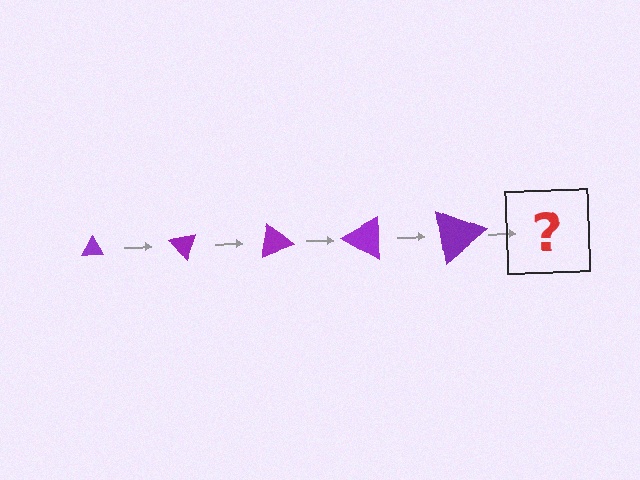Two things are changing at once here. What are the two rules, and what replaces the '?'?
The two rules are that the triangle grows larger each step and it rotates 50 degrees each step. The '?' should be a triangle, larger than the previous one and rotated 250 degrees from the start.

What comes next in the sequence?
The next element should be a triangle, larger than the previous one and rotated 250 degrees from the start.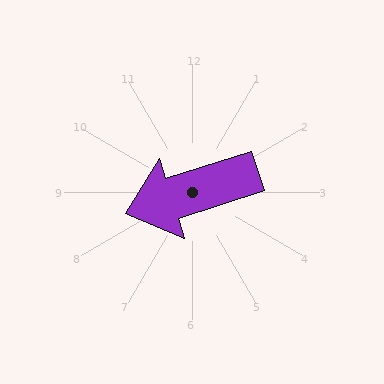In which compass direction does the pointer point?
West.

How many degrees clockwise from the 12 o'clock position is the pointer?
Approximately 252 degrees.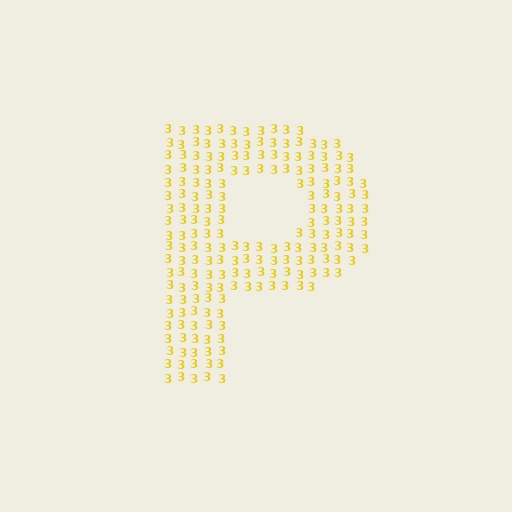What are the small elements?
The small elements are digit 3's.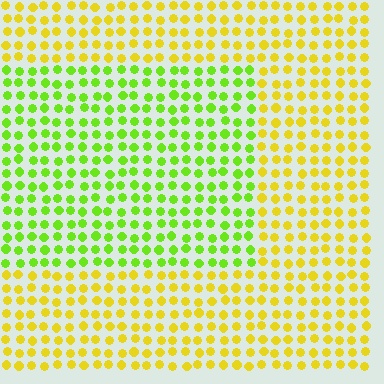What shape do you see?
I see a rectangle.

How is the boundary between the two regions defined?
The boundary is defined purely by a slight shift in hue (about 42 degrees). Spacing, size, and orientation are identical on both sides.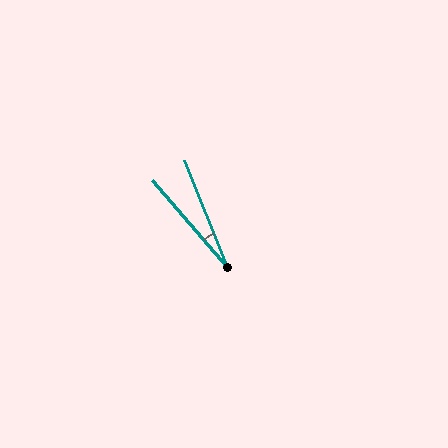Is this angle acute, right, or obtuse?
It is acute.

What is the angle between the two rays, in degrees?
Approximately 19 degrees.